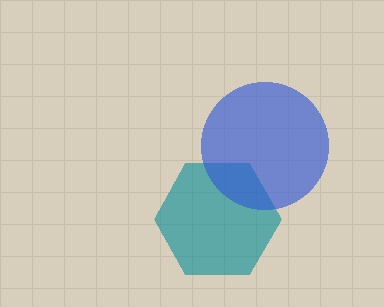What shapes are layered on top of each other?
The layered shapes are: a teal hexagon, a blue circle.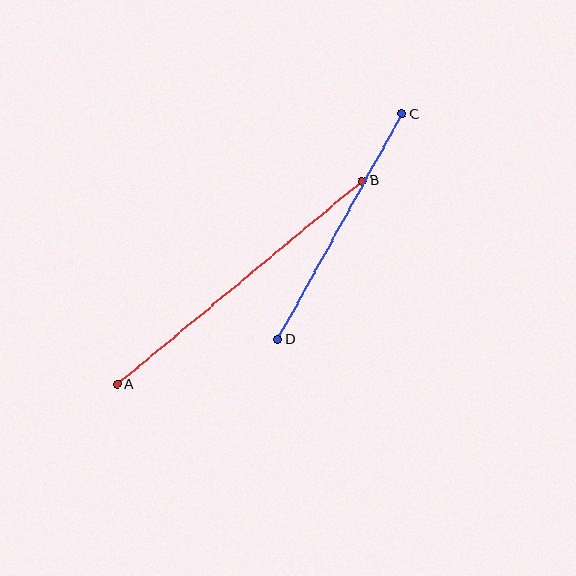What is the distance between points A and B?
The distance is approximately 318 pixels.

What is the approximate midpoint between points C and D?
The midpoint is at approximately (340, 227) pixels.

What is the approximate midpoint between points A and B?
The midpoint is at approximately (240, 283) pixels.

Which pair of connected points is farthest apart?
Points A and B are farthest apart.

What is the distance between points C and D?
The distance is approximately 258 pixels.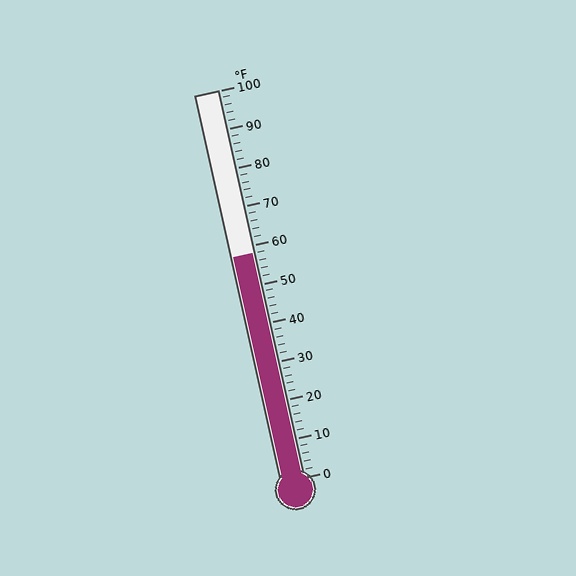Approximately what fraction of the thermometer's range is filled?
The thermometer is filled to approximately 60% of its range.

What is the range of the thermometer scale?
The thermometer scale ranges from 0°F to 100°F.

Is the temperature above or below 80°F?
The temperature is below 80°F.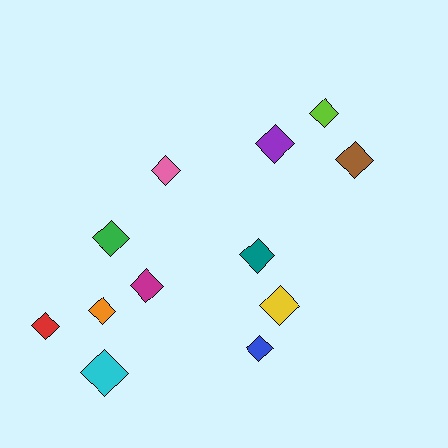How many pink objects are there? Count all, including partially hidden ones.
There is 1 pink object.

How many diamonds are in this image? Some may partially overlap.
There are 12 diamonds.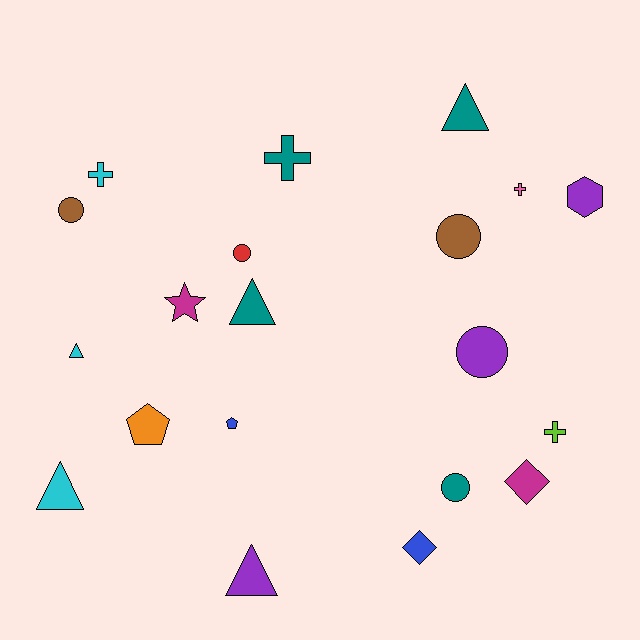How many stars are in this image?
There is 1 star.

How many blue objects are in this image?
There are 2 blue objects.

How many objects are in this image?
There are 20 objects.